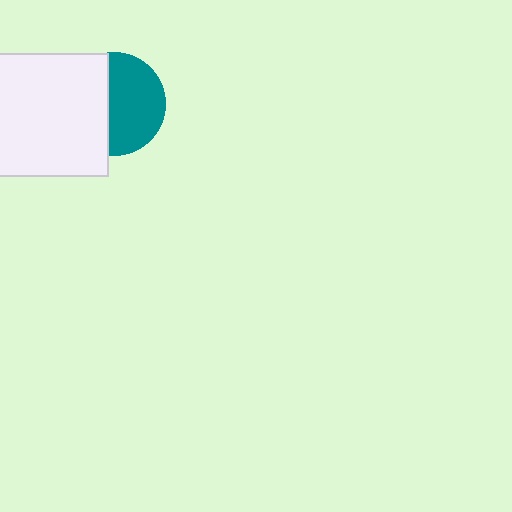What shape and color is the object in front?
The object in front is a white square.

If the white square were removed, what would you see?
You would see the complete teal circle.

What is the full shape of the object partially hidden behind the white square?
The partially hidden object is a teal circle.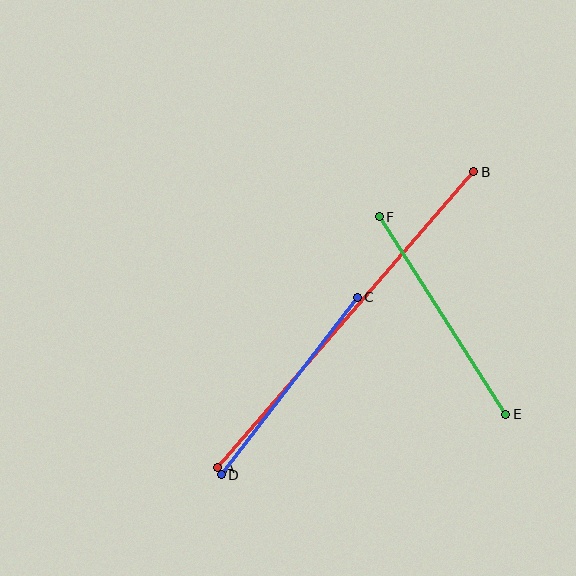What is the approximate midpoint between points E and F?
The midpoint is at approximately (442, 315) pixels.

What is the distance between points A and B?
The distance is approximately 392 pixels.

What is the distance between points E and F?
The distance is approximately 235 pixels.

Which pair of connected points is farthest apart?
Points A and B are farthest apart.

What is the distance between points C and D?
The distance is approximately 224 pixels.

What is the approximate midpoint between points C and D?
The midpoint is at approximately (289, 386) pixels.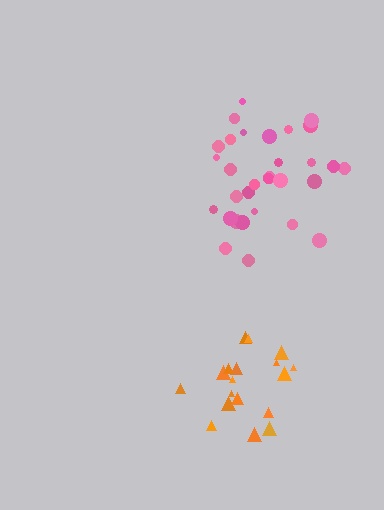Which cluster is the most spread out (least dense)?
Orange.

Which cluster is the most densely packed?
Pink.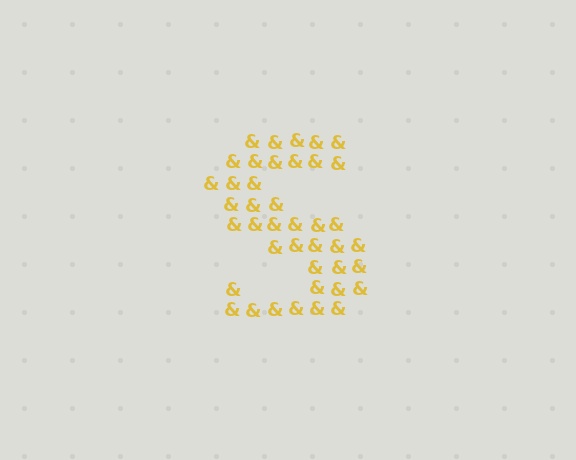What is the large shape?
The large shape is the letter S.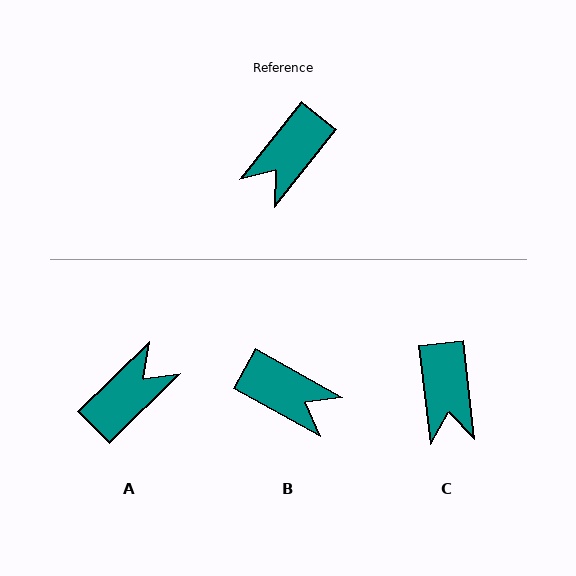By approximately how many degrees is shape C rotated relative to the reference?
Approximately 45 degrees counter-clockwise.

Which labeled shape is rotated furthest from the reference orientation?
A, about 174 degrees away.